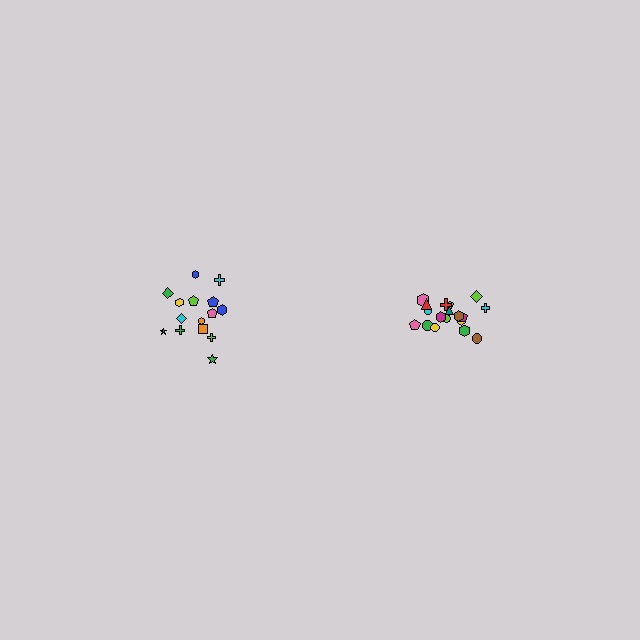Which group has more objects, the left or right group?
The right group.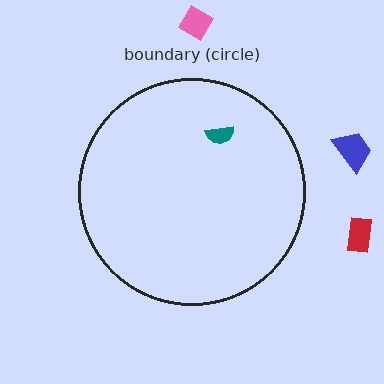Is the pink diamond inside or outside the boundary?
Outside.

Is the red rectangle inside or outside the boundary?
Outside.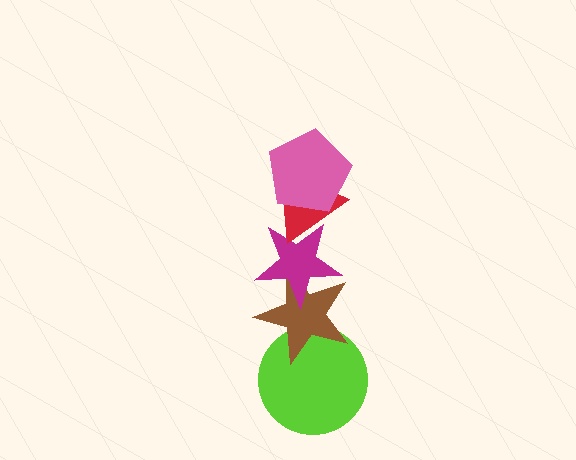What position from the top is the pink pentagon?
The pink pentagon is 1st from the top.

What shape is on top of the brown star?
The magenta star is on top of the brown star.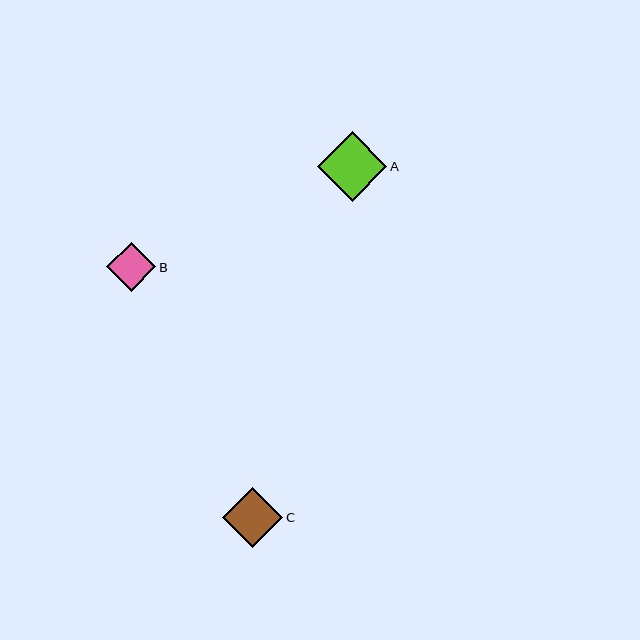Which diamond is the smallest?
Diamond B is the smallest with a size of approximately 49 pixels.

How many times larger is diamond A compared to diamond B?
Diamond A is approximately 1.4 times the size of diamond B.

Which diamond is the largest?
Diamond A is the largest with a size of approximately 70 pixels.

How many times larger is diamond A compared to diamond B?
Diamond A is approximately 1.4 times the size of diamond B.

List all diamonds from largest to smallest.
From largest to smallest: A, C, B.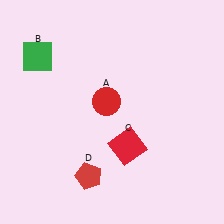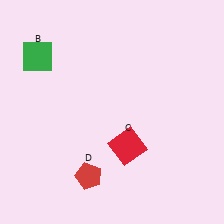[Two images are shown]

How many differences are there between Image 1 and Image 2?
There is 1 difference between the two images.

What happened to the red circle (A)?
The red circle (A) was removed in Image 2. It was in the top-left area of Image 1.